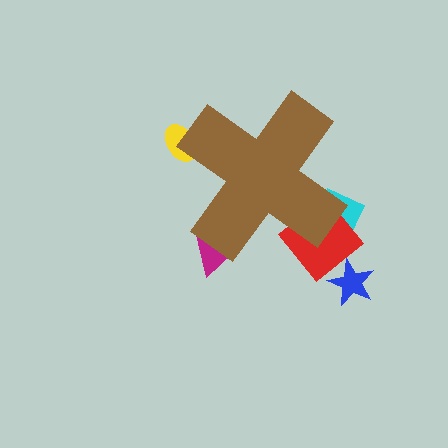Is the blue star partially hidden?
No, the blue star is fully visible.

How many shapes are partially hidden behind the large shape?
4 shapes are partially hidden.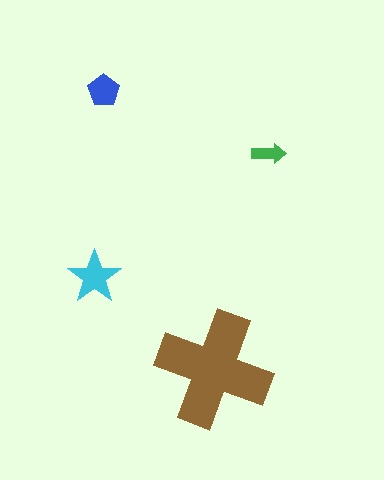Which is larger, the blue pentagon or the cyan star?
The cyan star.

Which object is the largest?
The brown cross.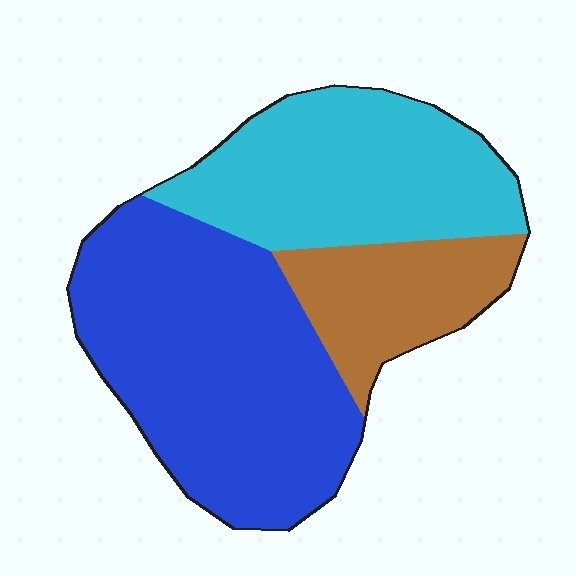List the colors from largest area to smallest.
From largest to smallest: blue, cyan, brown.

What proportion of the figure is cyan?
Cyan covers 33% of the figure.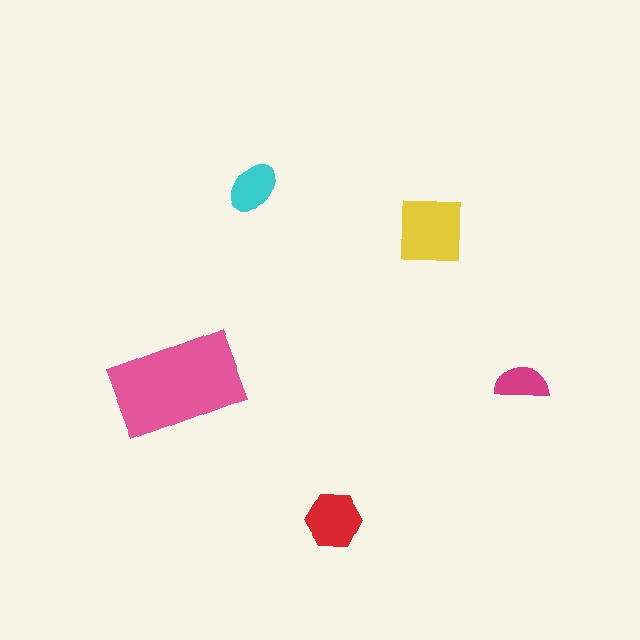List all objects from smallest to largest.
The magenta semicircle, the cyan ellipse, the red hexagon, the yellow square, the pink rectangle.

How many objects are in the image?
There are 5 objects in the image.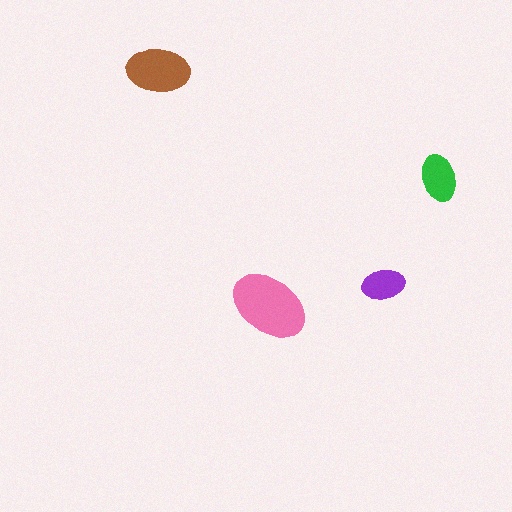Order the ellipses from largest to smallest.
the pink one, the brown one, the green one, the purple one.